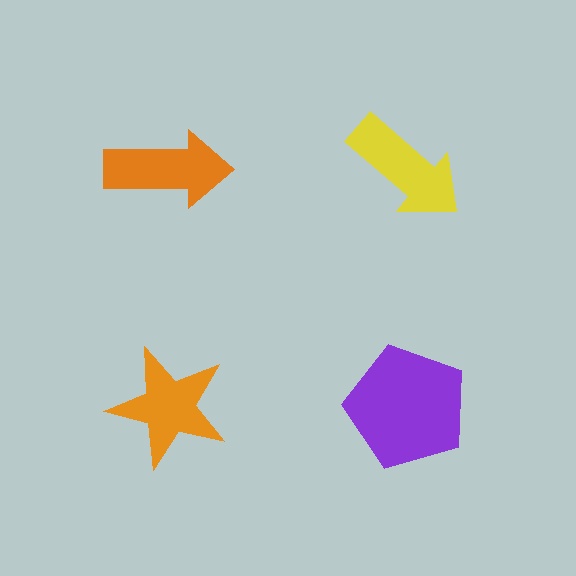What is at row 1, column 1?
An orange arrow.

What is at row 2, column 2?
A purple pentagon.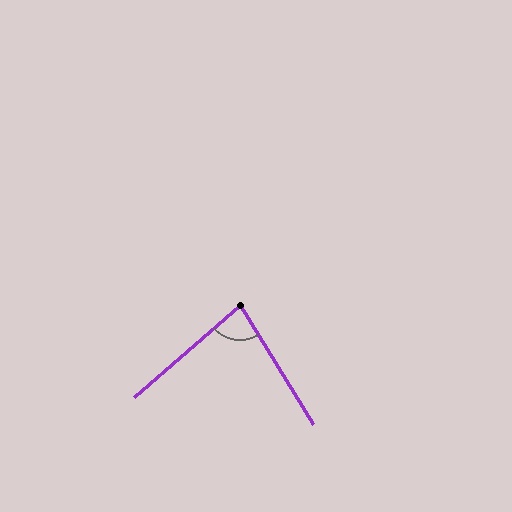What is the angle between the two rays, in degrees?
Approximately 80 degrees.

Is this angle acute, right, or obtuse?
It is acute.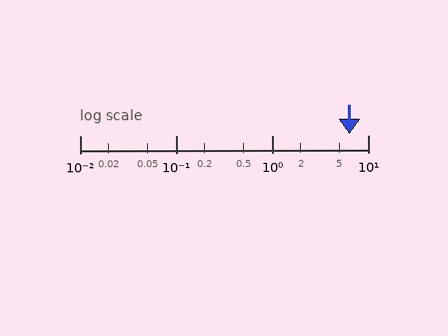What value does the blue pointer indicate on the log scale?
The pointer indicates approximately 6.4.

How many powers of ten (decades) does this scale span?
The scale spans 3 decades, from 0.01 to 10.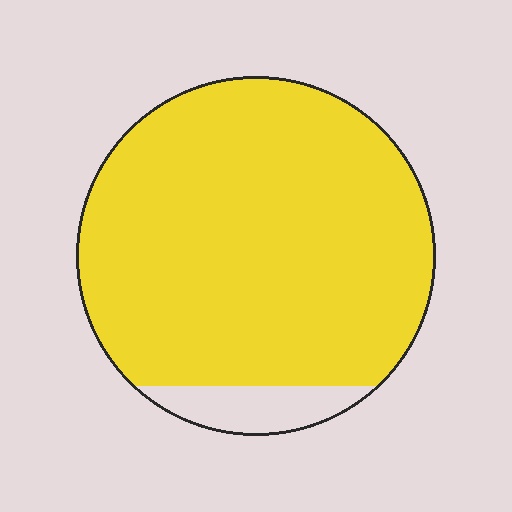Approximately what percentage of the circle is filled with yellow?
Approximately 90%.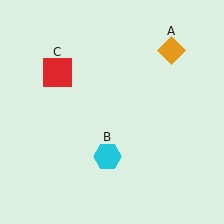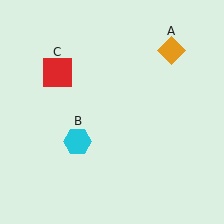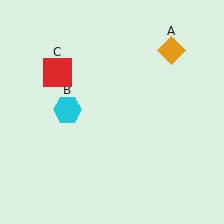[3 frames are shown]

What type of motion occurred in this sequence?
The cyan hexagon (object B) rotated clockwise around the center of the scene.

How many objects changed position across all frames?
1 object changed position: cyan hexagon (object B).